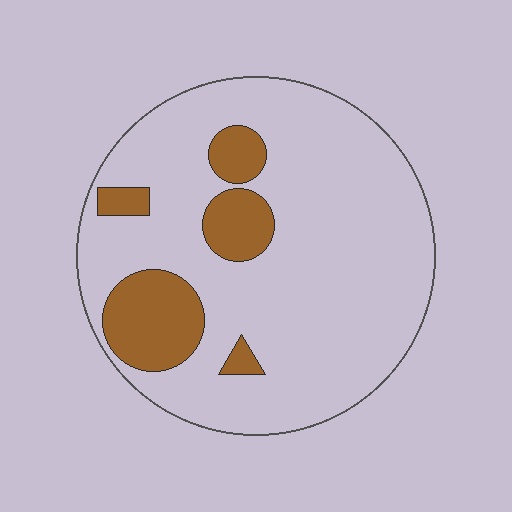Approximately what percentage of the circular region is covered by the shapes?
Approximately 20%.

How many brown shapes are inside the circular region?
5.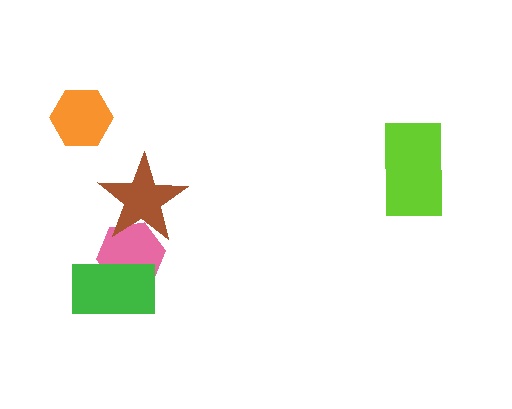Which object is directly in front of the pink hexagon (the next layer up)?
The green rectangle is directly in front of the pink hexagon.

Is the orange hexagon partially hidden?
No, no other shape covers it.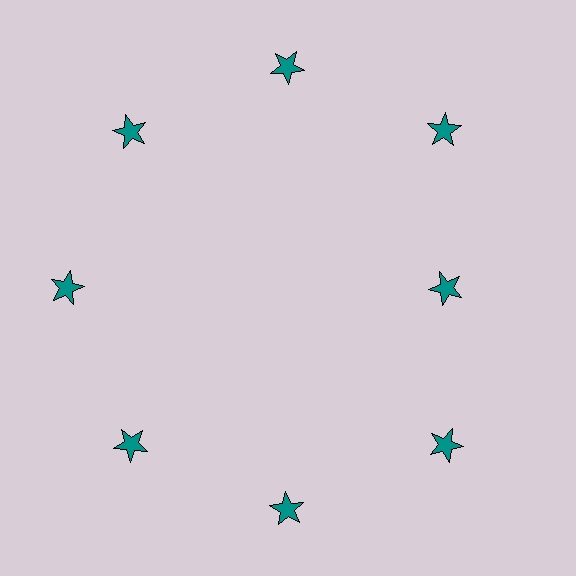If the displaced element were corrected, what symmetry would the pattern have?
It would have 8-fold rotational symmetry — the pattern would map onto itself every 45 degrees.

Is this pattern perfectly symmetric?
No. The 8 teal stars are arranged in a ring, but one element near the 3 o'clock position is pulled inward toward the center, breaking the 8-fold rotational symmetry.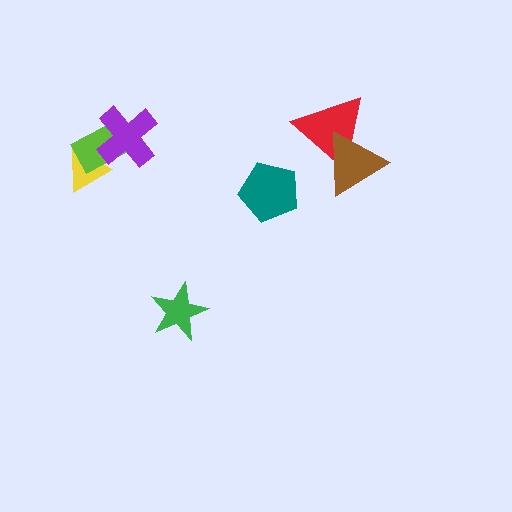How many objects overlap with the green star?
0 objects overlap with the green star.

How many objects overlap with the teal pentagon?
0 objects overlap with the teal pentagon.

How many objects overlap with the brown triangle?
1 object overlaps with the brown triangle.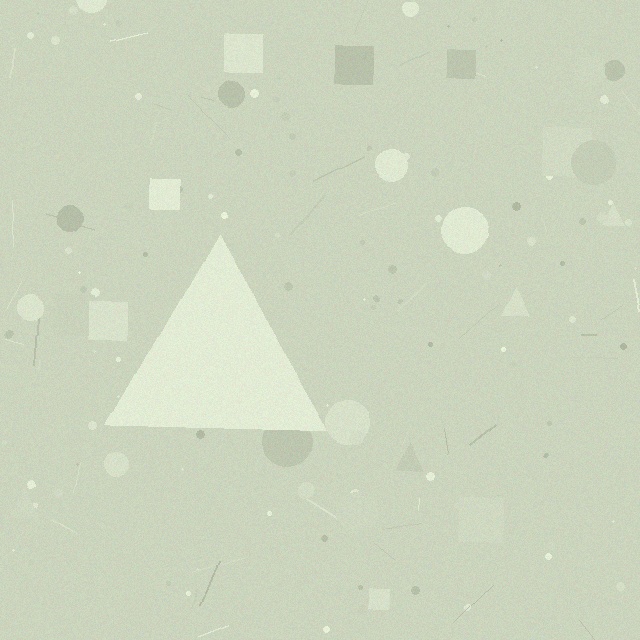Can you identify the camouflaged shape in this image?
The camouflaged shape is a triangle.